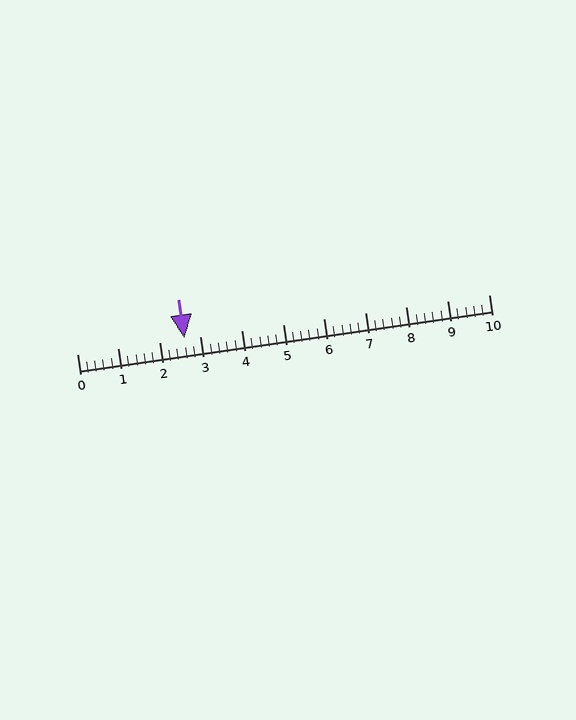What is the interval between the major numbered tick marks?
The major tick marks are spaced 1 units apart.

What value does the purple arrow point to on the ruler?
The purple arrow points to approximately 2.6.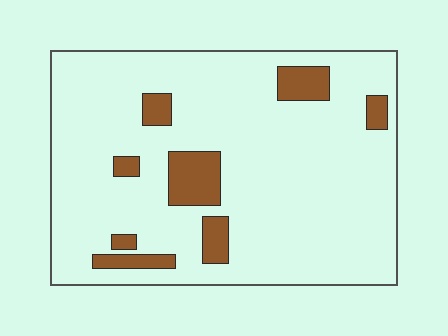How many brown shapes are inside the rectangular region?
8.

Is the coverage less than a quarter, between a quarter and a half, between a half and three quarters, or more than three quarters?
Less than a quarter.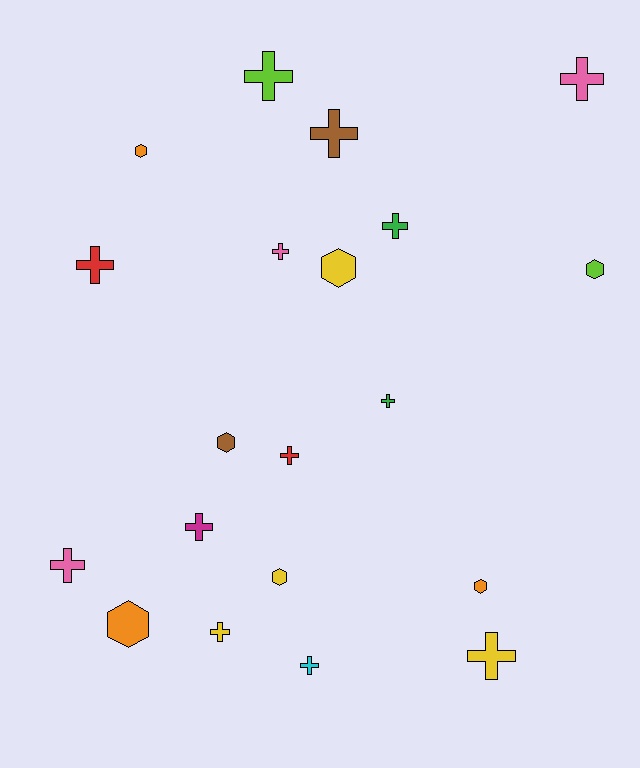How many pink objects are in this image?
There are 3 pink objects.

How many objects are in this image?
There are 20 objects.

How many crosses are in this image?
There are 13 crosses.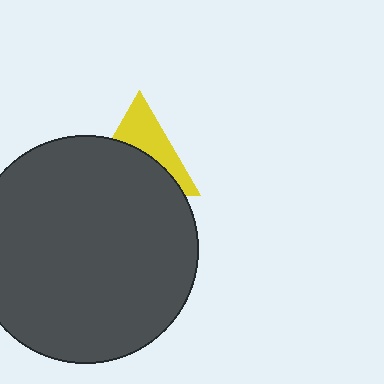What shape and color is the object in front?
The object in front is a dark gray circle.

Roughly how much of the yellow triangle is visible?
A small part of it is visible (roughly 43%).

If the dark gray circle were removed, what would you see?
You would see the complete yellow triangle.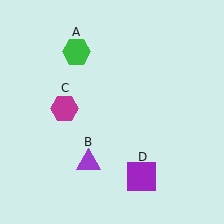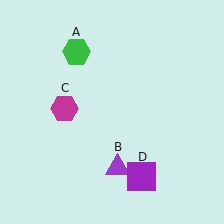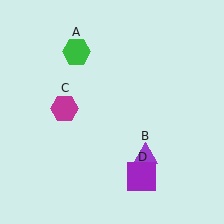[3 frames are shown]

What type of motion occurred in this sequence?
The purple triangle (object B) rotated counterclockwise around the center of the scene.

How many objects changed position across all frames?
1 object changed position: purple triangle (object B).